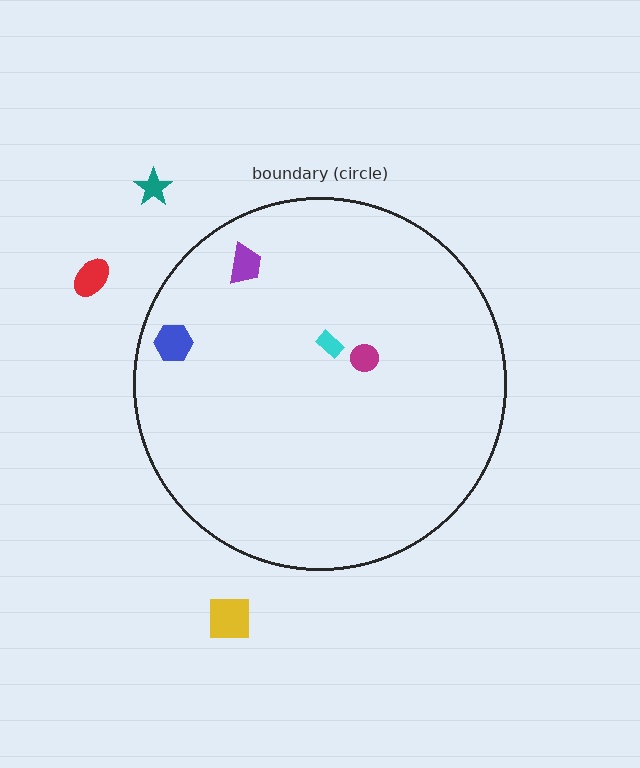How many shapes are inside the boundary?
4 inside, 3 outside.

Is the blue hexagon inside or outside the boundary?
Inside.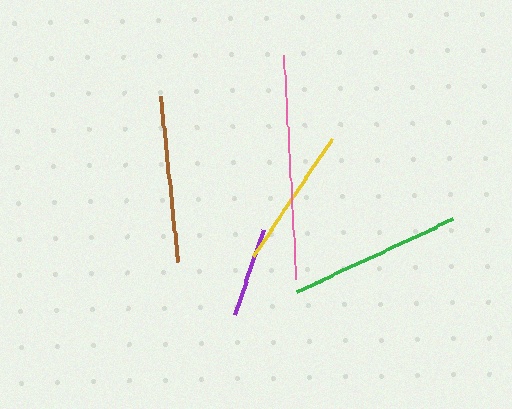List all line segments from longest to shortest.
From longest to shortest: pink, green, brown, yellow, purple.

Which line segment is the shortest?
The purple line is the shortest at approximately 90 pixels.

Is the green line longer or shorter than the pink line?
The pink line is longer than the green line.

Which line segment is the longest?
The pink line is the longest at approximately 224 pixels.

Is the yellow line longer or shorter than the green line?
The green line is longer than the yellow line.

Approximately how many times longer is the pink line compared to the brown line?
The pink line is approximately 1.3 times the length of the brown line.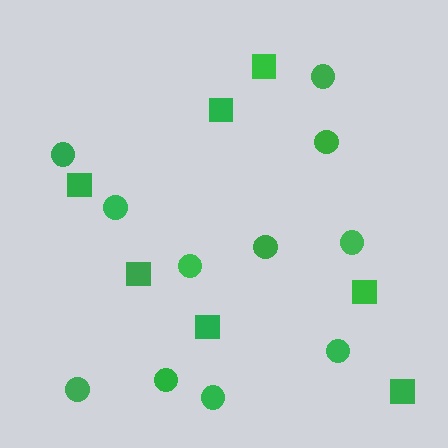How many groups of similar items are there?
There are 2 groups: one group of circles (11) and one group of squares (7).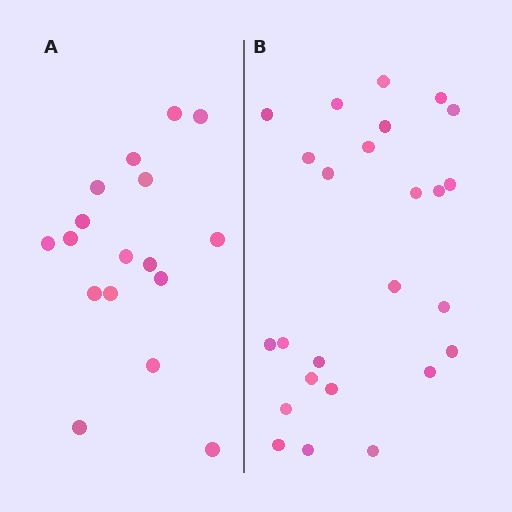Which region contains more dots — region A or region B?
Region B (the right region) has more dots.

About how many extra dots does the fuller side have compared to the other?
Region B has roughly 8 or so more dots than region A.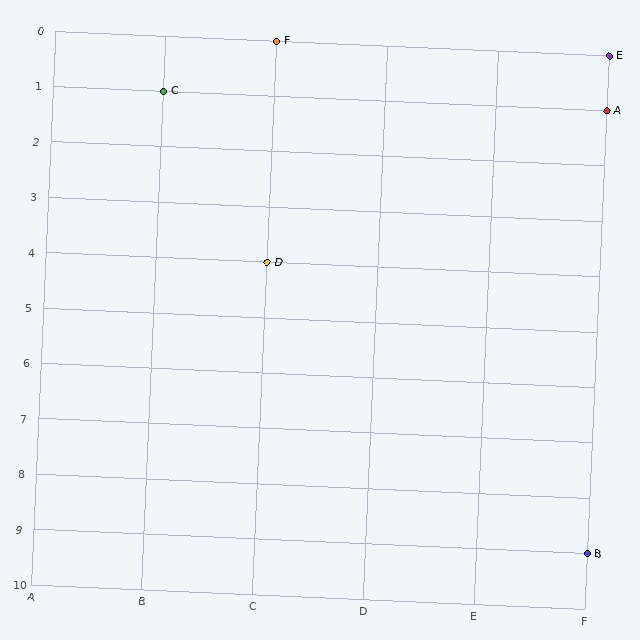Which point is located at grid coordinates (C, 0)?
Point F is at (C, 0).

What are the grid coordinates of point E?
Point E is at grid coordinates (F, 0).